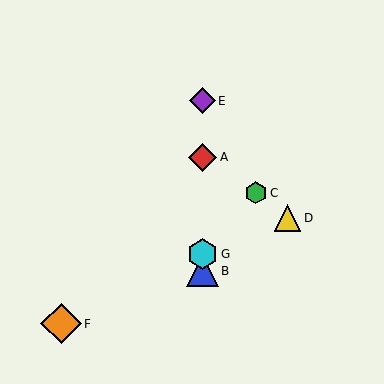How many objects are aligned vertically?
4 objects (A, B, E, G) are aligned vertically.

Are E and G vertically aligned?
Yes, both are at x≈203.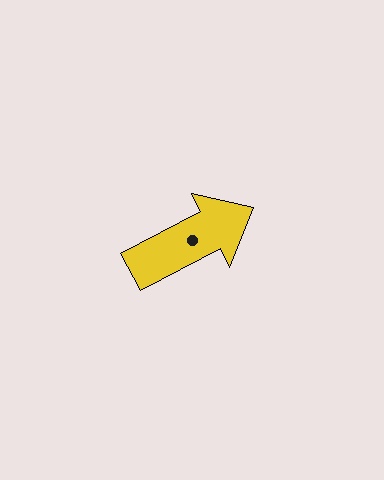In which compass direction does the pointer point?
Northeast.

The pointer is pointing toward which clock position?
Roughly 2 o'clock.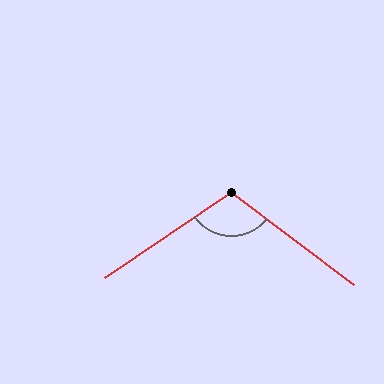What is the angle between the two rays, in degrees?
Approximately 109 degrees.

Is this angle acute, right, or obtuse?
It is obtuse.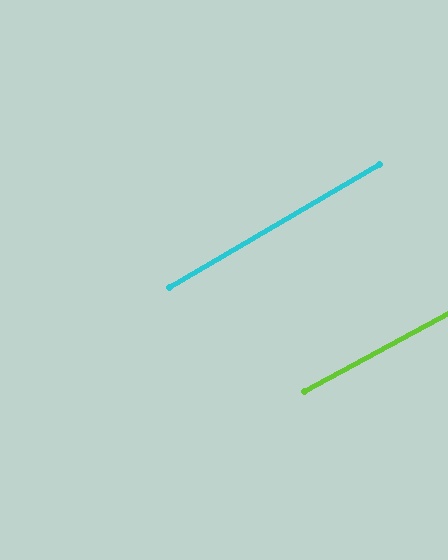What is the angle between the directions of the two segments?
Approximately 2 degrees.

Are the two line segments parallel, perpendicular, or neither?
Parallel — their directions differ by only 2.0°.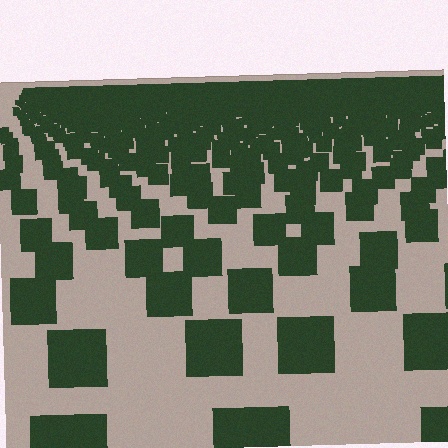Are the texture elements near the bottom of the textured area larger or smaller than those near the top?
Larger. Near the bottom, elements are closer to the viewer and appear at a bigger on-screen size.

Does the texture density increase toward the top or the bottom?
Density increases toward the top.